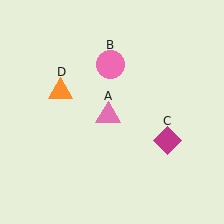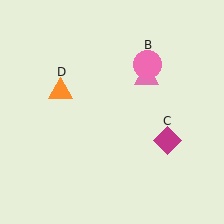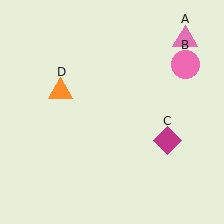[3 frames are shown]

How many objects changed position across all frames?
2 objects changed position: pink triangle (object A), pink circle (object B).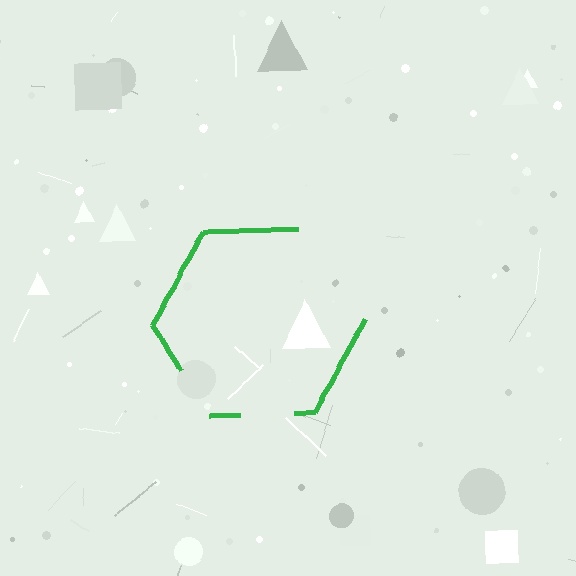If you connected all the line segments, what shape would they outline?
They would outline a hexagon.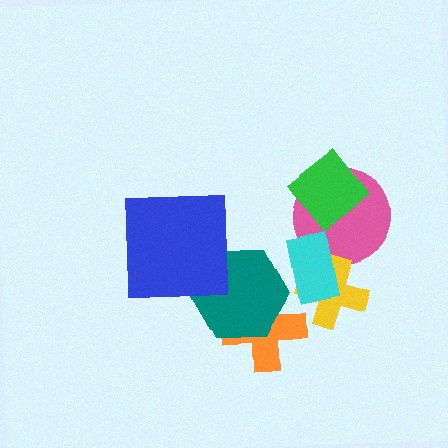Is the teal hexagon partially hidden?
Yes, it is partially covered by another shape.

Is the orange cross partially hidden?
Yes, it is partially covered by another shape.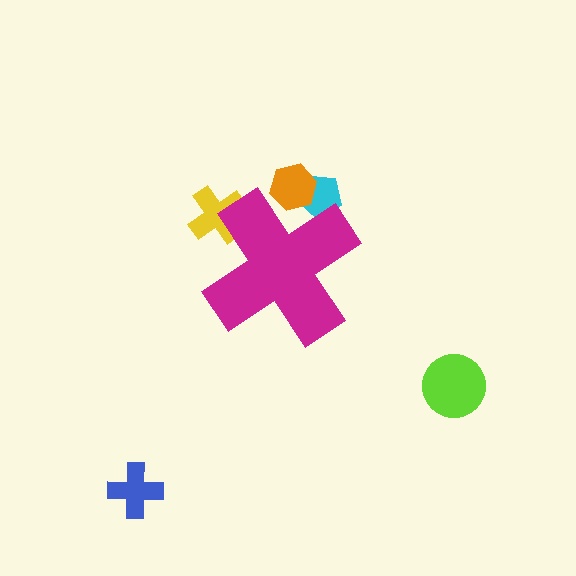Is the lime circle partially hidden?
No, the lime circle is fully visible.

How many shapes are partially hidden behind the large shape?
3 shapes are partially hidden.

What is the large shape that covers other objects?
A magenta cross.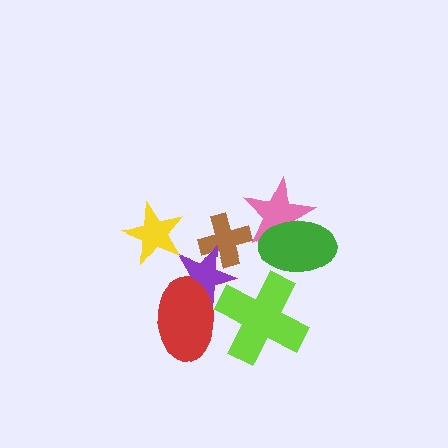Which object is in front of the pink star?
The green ellipse is in front of the pink star.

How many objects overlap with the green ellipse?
1 object overlaps with the green ellipse.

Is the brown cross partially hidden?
Yes, it is partially covered by another shape.